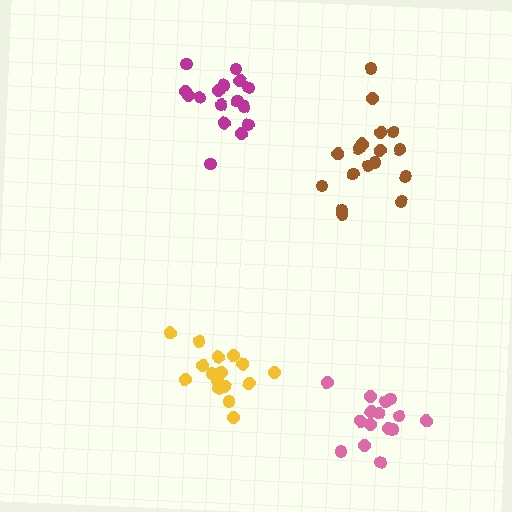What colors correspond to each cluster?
The clusters are colored: yellow, brown, magenta, pink.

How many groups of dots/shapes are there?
There are 4 groups.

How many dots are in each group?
Group 1: 17 dots, Group 2: 17 dots, Group 3: 16 dots, Group 4: 15 dots (65 total).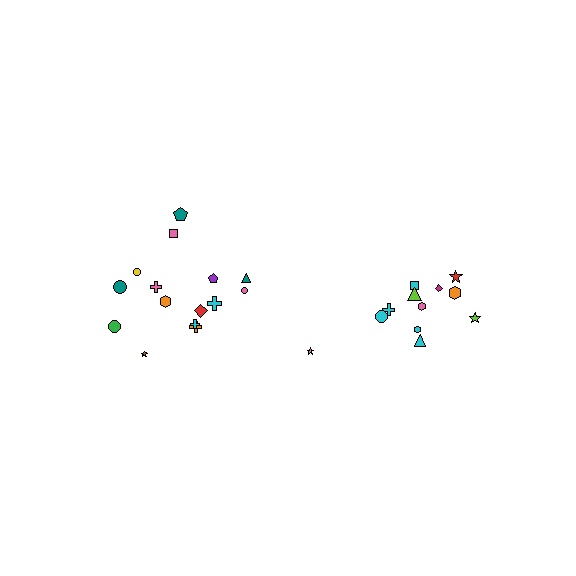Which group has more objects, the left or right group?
The left group.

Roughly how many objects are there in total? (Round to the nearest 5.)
Roughly 25 objects in total.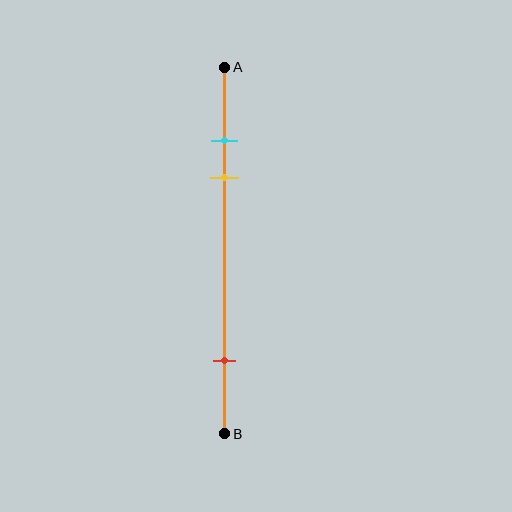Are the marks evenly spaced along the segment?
No, the marks are not evenly spaced.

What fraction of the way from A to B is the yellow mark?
The yellow mark is approximately 30% (0.3) of the way from A to B.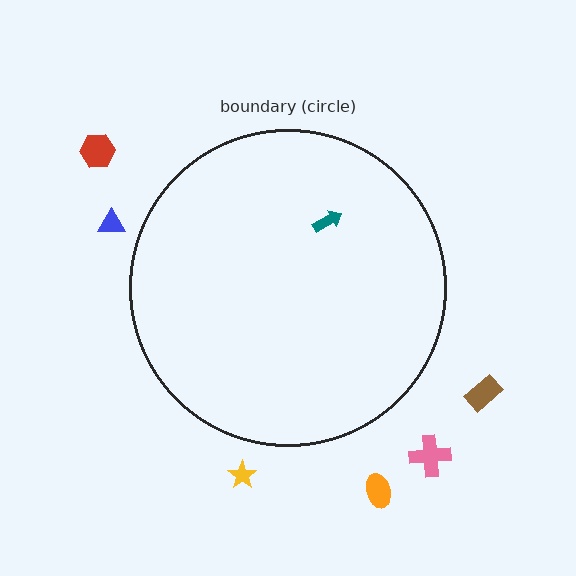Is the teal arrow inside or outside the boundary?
Inside.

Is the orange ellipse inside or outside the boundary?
Outside.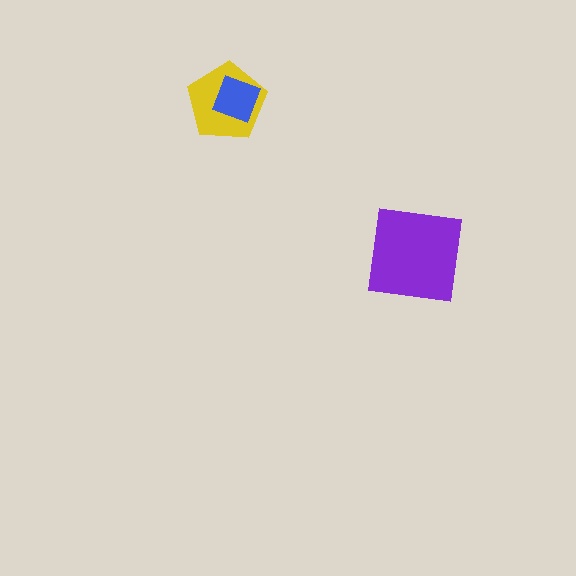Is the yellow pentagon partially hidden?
Yes, it is partially covered by another shape.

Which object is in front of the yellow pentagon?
The blue diamond is in front of the yellow pentagon.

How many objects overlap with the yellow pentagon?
1 object overlaps with the yellow pentagon.